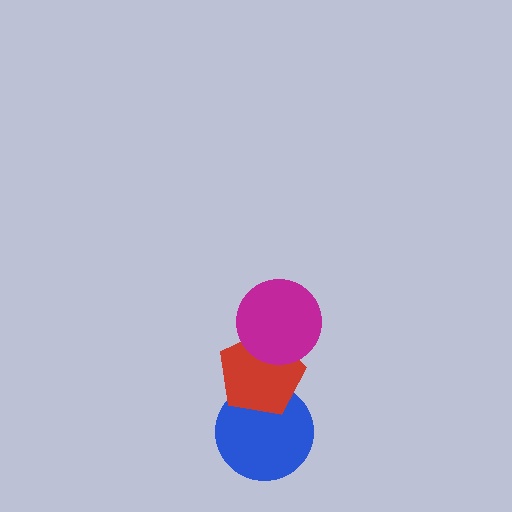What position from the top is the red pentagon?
The red pentagon is 2nd from the top.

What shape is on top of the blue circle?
The red pentagon is on top of the blue circle.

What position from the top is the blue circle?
The blue circle is 3rd from the top.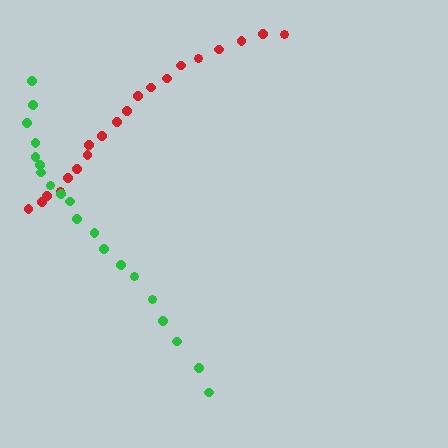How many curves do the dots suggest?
There are 2 distinct paths.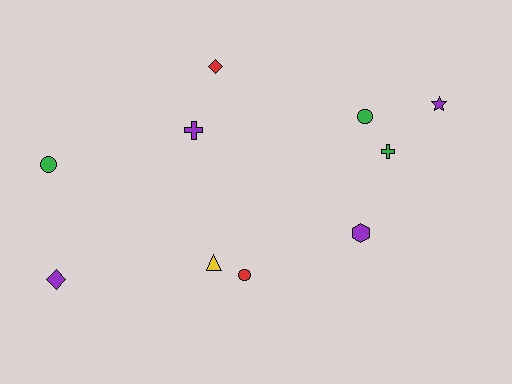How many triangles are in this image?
There is 1 triangle.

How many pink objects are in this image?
There are no pink objects.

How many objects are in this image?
There are 10 objects.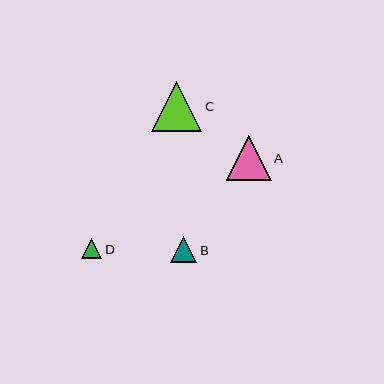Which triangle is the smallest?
Triangle D is the smallest with a size of approximately 20 pixels.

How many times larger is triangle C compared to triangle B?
Triangle C is approximately 1.9 times the size of triangle B.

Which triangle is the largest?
Triangle C is the largest with a size of approximately 50 pixels.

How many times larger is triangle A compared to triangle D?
Triangle A is approximately 2.2 times the size of triangle D.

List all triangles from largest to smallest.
From largest to smallest: C, A, B, D.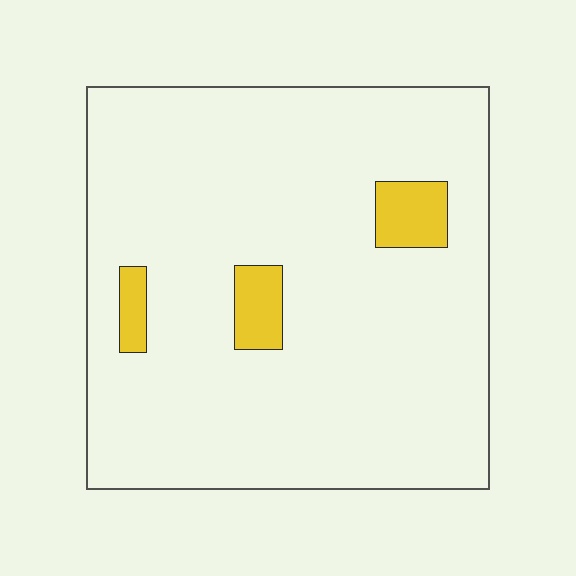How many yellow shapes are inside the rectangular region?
3.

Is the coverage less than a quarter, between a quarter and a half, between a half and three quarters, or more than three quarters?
Less than a quarter.